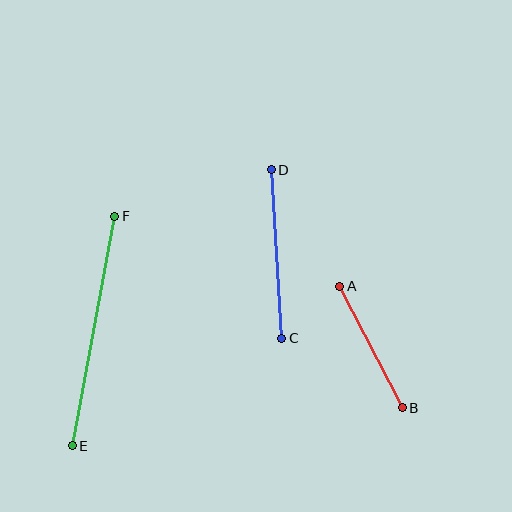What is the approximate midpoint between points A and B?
The midpoint is at approximately (371, 347) pixels.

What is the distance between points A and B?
The distance is approximately 137 pixels.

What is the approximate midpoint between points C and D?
The midpoint is at approximately (276, 254) pixels.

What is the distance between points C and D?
The distance is approximately 169 pixels.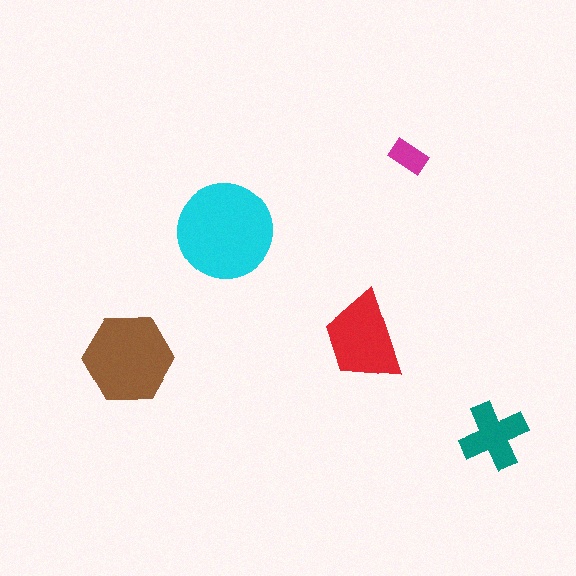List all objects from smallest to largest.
The magenta rectangle, the teal cross, the red trapezoid, the brown hexagon, the cyan circle.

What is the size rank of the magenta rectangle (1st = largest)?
5th.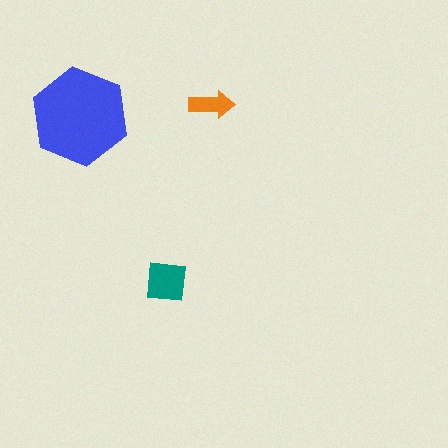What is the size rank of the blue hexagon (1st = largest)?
1st.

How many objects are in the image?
There are 3 objects in the image.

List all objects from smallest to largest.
The orange arrow, the teal square, the blue hexagon.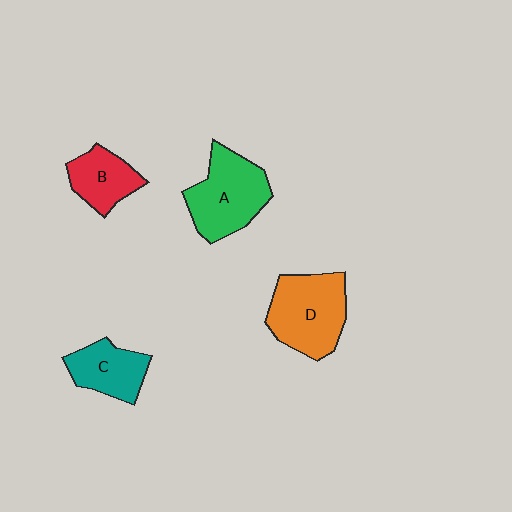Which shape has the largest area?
Shape D (orange).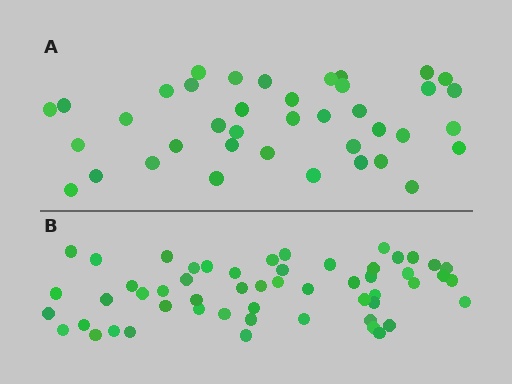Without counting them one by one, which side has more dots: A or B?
Region B (the bottom region) has more dots.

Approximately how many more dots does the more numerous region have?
Region B has approximately 15 more dots than region A.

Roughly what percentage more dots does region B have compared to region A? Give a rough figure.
About 40% more.